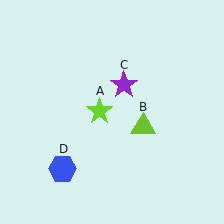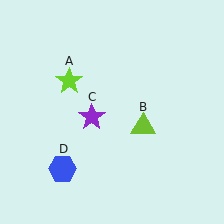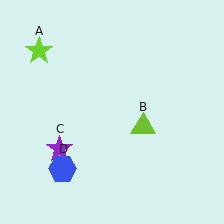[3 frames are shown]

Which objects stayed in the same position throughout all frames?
Lime triangle (object B) and blue hexagon (object D) remained stationary.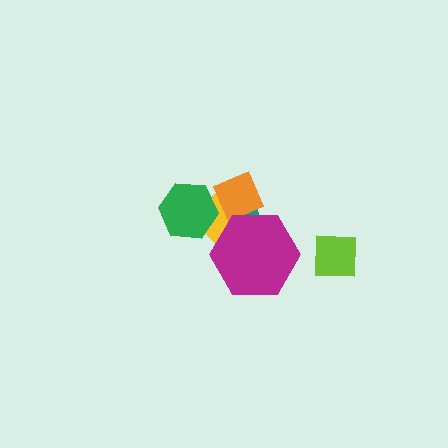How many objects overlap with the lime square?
0 objects overlap with the lime square.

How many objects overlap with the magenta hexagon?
3 objects overlap with the magenta hexagon.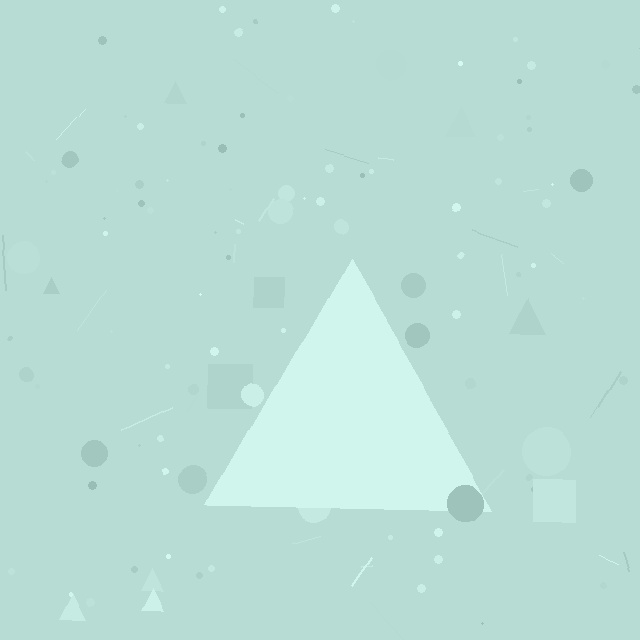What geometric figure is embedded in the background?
A triangle is embedded in the background.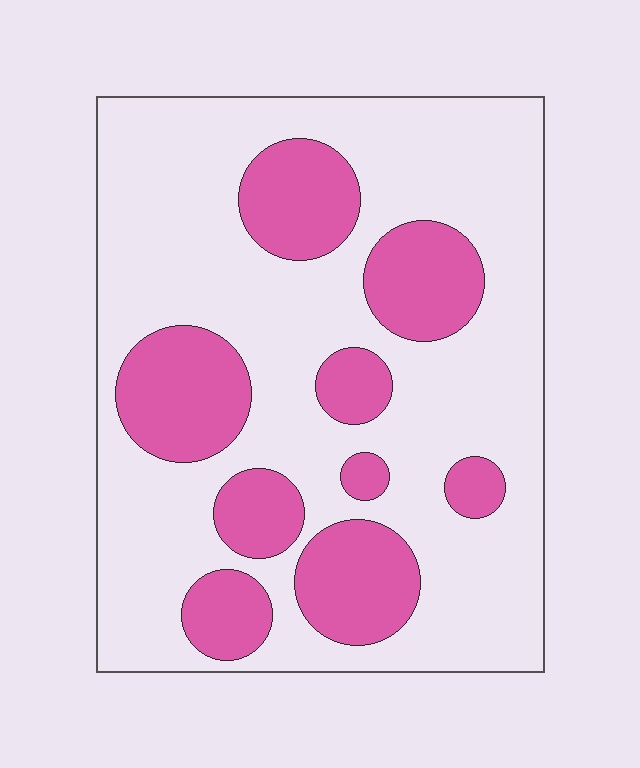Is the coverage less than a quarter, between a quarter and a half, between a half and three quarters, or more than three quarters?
Between a quarter and a half.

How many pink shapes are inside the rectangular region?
9.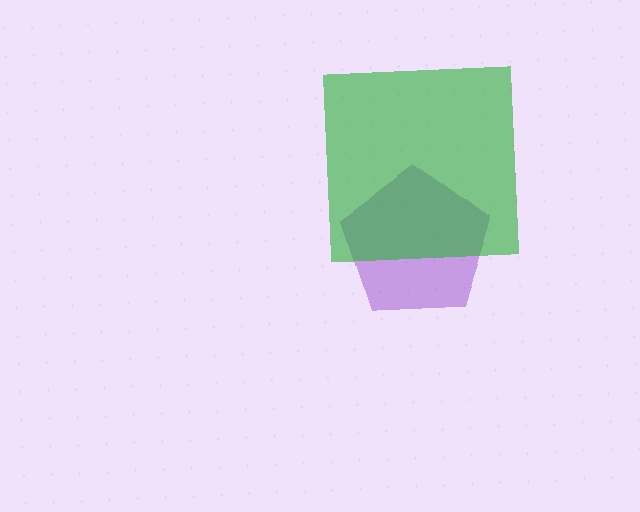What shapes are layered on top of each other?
The layered shapes are: a purple pentagon, a green square.